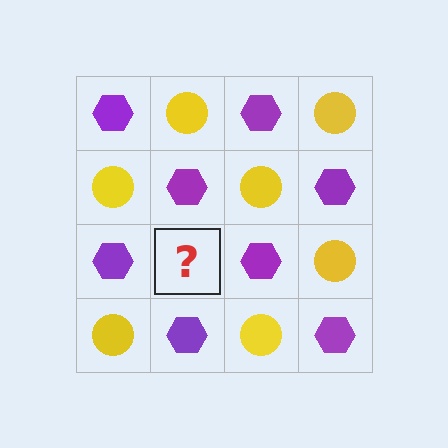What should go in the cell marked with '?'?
The missing cell should contain a yellow circle.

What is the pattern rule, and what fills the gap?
The rule is that it alternates purple hexagon and yellow circle in a checkerboard pattern. The gap should be filled with a yellow circle.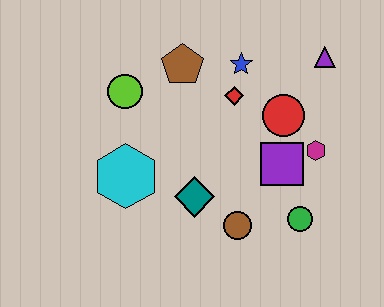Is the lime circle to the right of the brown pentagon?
No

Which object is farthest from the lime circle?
The green circle is farthest from the lime circle.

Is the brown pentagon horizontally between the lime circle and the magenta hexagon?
Yes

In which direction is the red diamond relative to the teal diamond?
The red diamond is above the teal diamond.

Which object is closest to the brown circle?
The teal diamond is closest to the brown circle.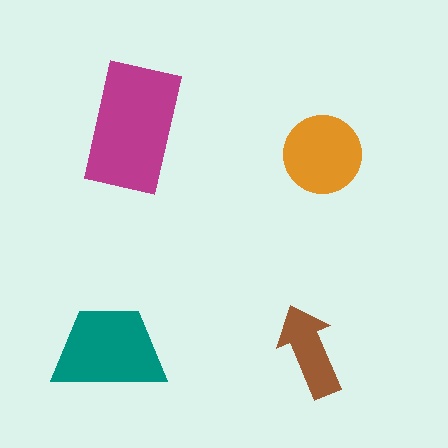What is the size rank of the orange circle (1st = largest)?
3rd.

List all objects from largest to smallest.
The magenta rectangle, the teal trapezoid, the orange circle, the brown arrow.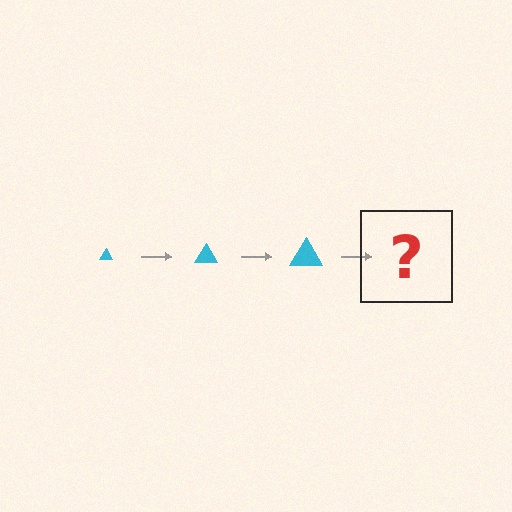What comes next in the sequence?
The next element should be a cyan triangle, larger than the previous one.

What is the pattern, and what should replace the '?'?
The pattern is that the triangle gets progressively larger each step. The '?' should be a cyan triangle, larger than the previous one.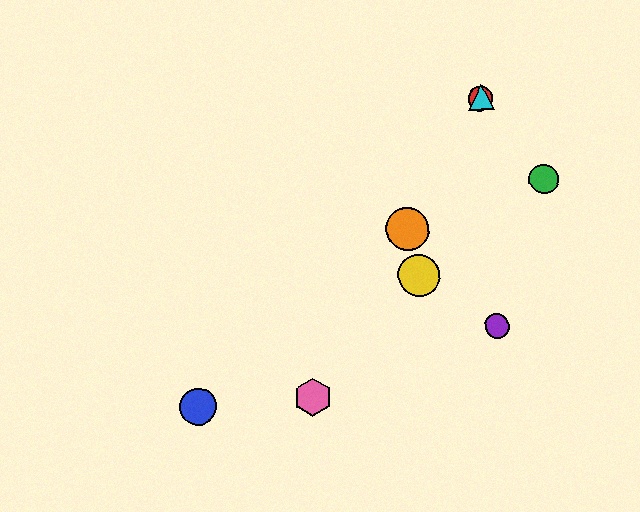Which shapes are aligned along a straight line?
The red circle, the orange circle, the cyan triangle, the pink hexagon are aligned along a straight line.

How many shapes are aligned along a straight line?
4 shapes (the red circle, the orange circle, the cyan triangle, the pink hexagon) are aligned along a straight line.